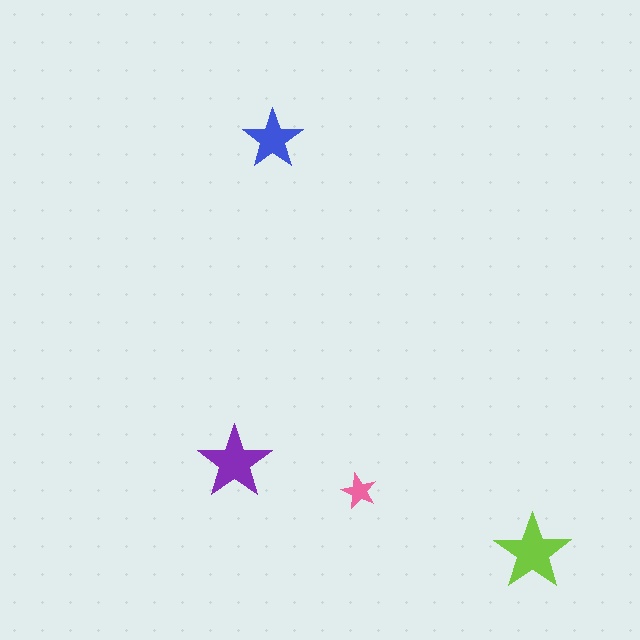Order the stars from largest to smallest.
the lime one, the purple one, the blue one, the pink one.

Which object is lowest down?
The lime star is bottommost.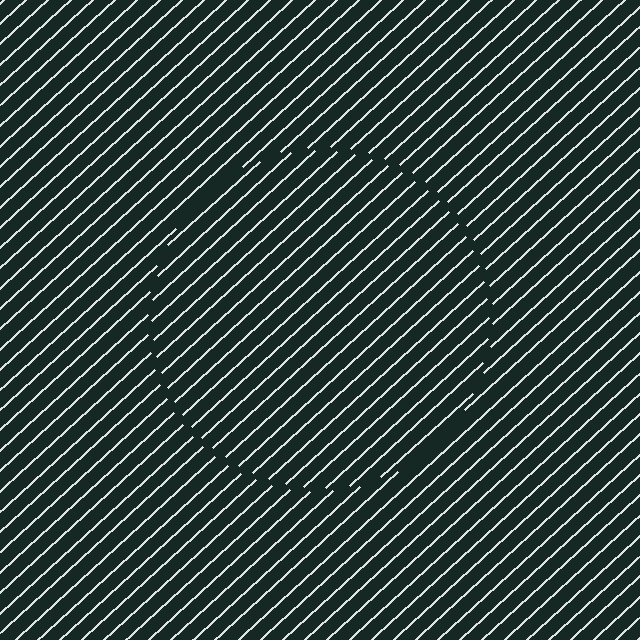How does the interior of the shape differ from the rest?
The interior of the shape contains the same grating, shifted by half a period — the contour is defined by the phase discontinuity where line-ends from the inner and outer gratings abut.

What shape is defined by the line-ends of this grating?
An illusory circle. The interior of the shape contains the same grating, shifted by half a period — the contour is defined by the phase discontinuity where line-ends from the inner and outer gratings abut.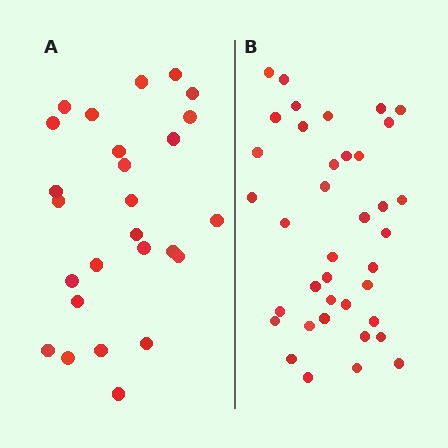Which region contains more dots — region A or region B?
Region B (the right region) has more dots.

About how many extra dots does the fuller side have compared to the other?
Region B has roughly 12 or so more dots than region A.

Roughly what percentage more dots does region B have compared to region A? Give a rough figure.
About 45% more.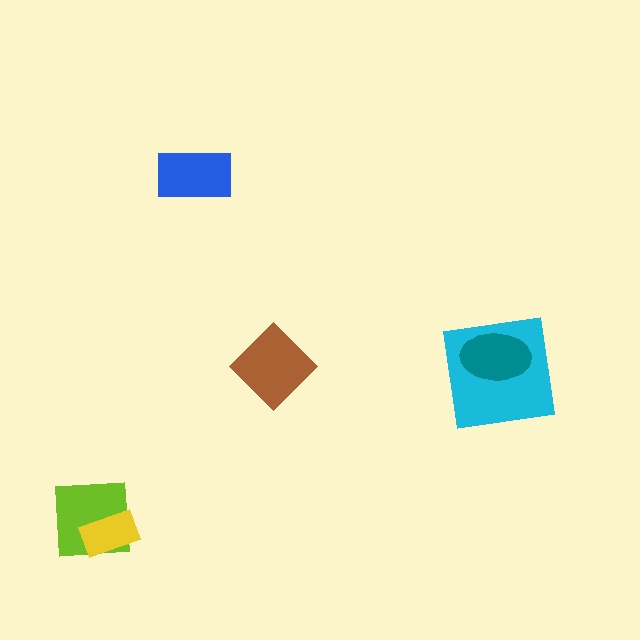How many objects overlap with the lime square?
1 object overlaps with the lime square.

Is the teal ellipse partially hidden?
No, no other shape covers it.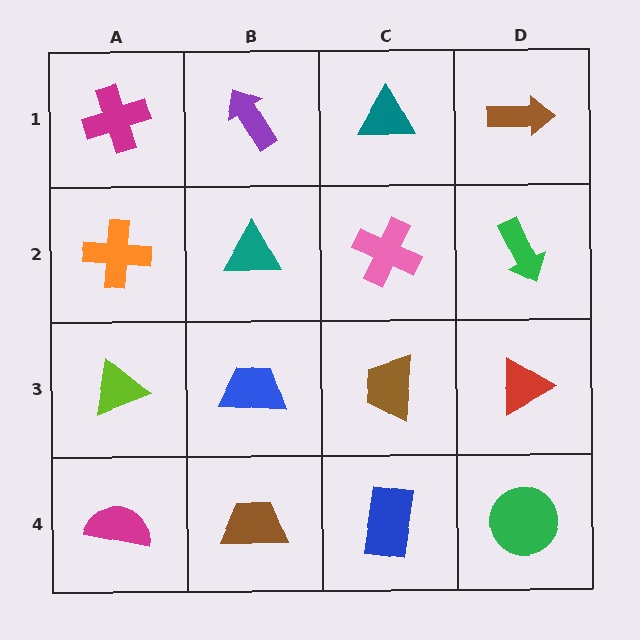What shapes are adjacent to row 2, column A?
A magenta cross (row 1, column A), a lime triangle (row 3, column A), a teal triangle (row 2, column B).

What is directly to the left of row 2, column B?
An orange cross.